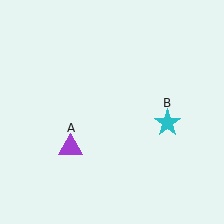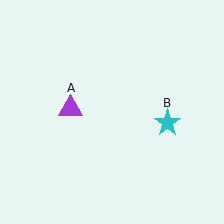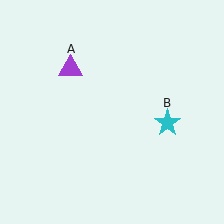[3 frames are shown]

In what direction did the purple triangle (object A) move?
The purple triangle (object A) moved up.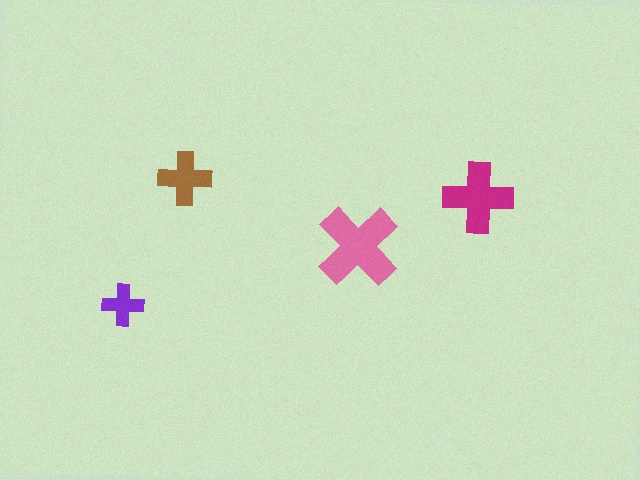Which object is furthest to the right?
The magenta cross is rightmost.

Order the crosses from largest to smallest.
the pink one, the magenta one, the brown one, the purple one.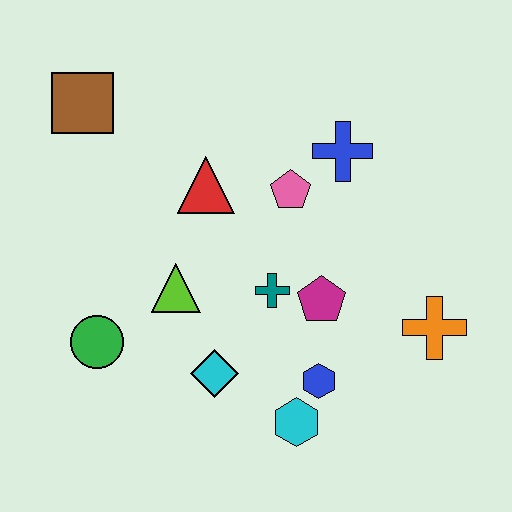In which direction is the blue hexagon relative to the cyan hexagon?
The blue hexagon is above the cyan hexagon.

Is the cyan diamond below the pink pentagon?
Yes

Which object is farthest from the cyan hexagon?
The brown square is farthest from the cyan hexagon.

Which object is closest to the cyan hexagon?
The blue hexagon is closest to the cyan hexagon.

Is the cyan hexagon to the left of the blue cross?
Yes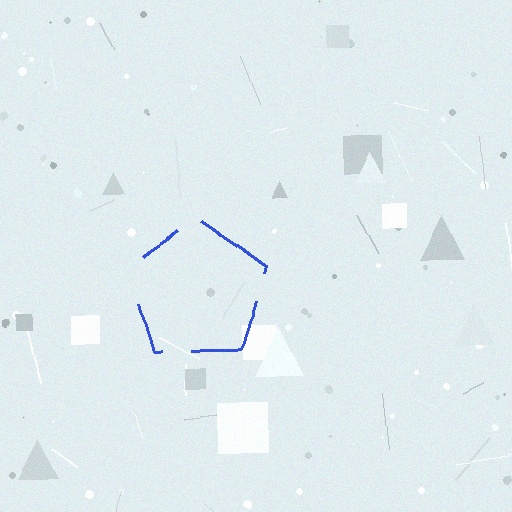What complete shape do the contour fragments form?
The contour fragments form a pentagon.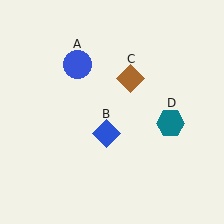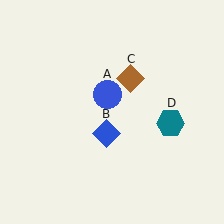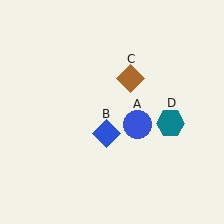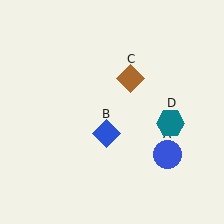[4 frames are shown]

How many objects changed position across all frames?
1 object changed position: blue circle (object A).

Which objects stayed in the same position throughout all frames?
Blue diamond (object B) and brown diamond (object C) and teal hexagon (object D) remained stationary.